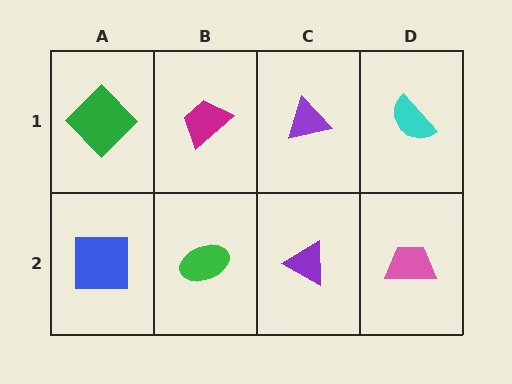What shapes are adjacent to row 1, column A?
A blue square (row 2, column A), a magenta trapezoid (row 1, column B).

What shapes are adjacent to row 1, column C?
A purple triangle (row 2, column C), a magenta trapezoid (row 1, column B), a cyan semicircle (row 1, column D).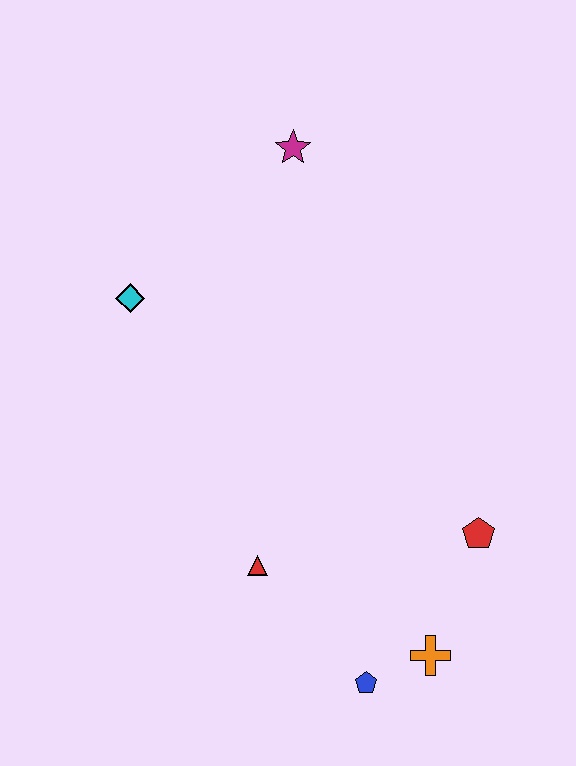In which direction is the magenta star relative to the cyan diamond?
The magenta star is to the right of the cyan diamond.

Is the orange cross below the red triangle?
Yes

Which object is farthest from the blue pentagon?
The magenta star is farthest from the blue pentagon.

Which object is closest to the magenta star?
The cyan diamond is closest to the magenta star.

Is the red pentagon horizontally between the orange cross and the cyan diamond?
No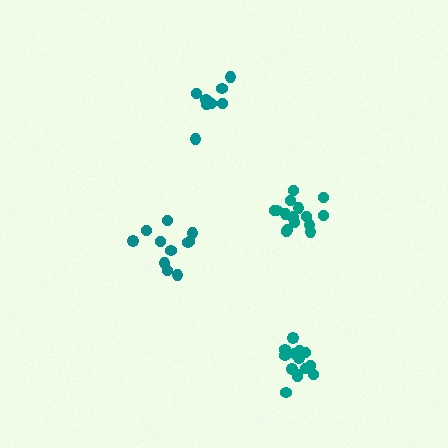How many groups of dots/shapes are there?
There are 4 groups.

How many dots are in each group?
Group 1: 15 dots, Group 2: 11 dots, Group 3: 15 dots, Group 4: 9 dots (50 total).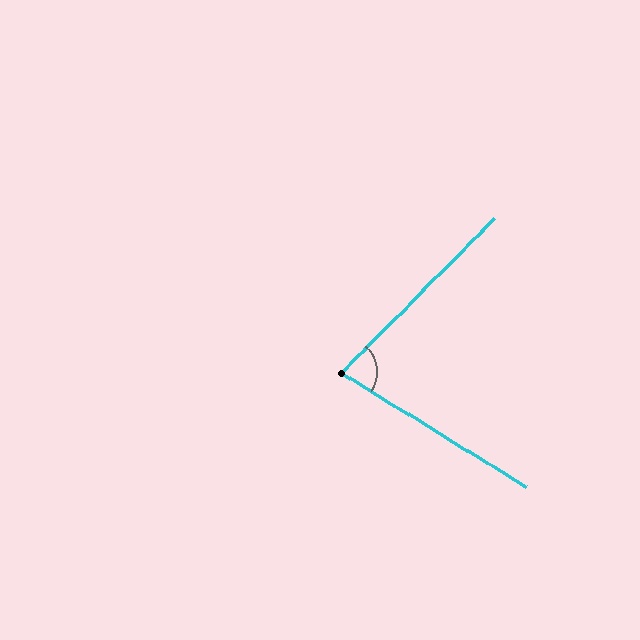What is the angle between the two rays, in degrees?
Approximately 77 degrees.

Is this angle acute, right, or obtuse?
It is acute.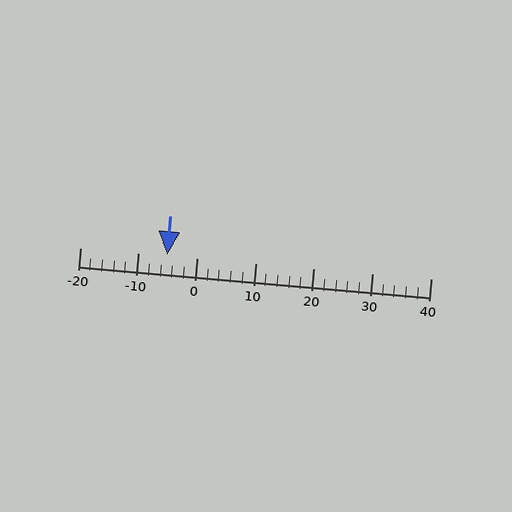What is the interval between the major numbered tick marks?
The major tick marks are spaced 10 units apart.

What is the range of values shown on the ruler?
The ruler shows values from -20 to 40.